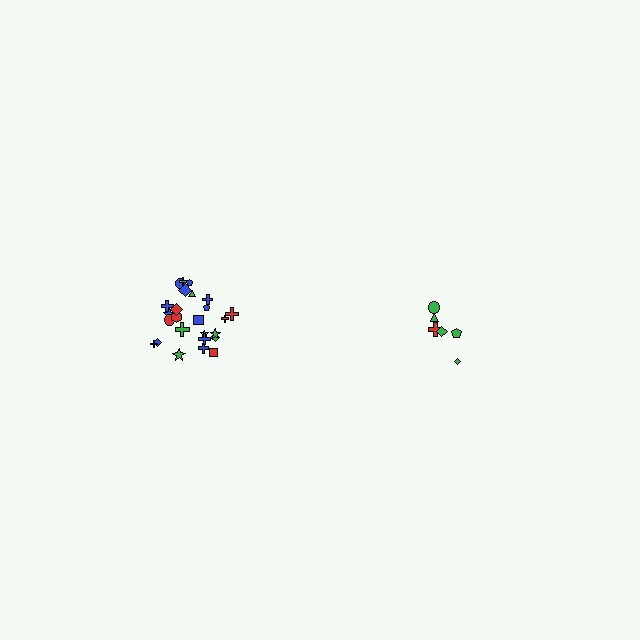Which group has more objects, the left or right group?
The left group.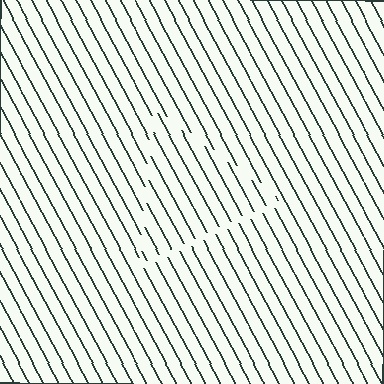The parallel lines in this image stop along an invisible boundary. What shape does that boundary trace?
An illusory triangle. The interior of the shape contains the same grating, shifted by half a period — the contour is defined by the phase discontinuity where line-ends from the inner and outer gratings abut.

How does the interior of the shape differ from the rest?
The interior of the shape contains the same grating, shifted by half a period — the contour is defined by the phase discontinuity where line-ends from the inner and outer gratings abut.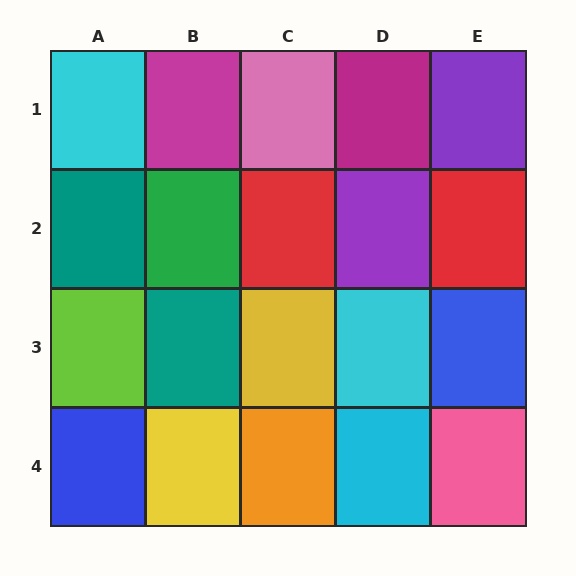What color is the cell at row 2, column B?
Green.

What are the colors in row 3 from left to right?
Lime, teal, yellow, cyan, blue.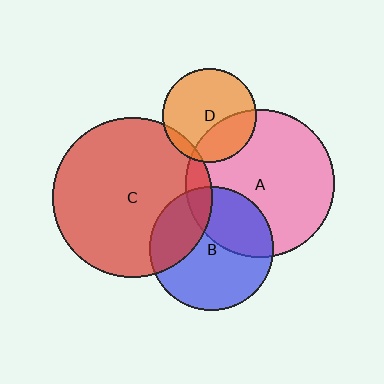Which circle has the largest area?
Circle C (red).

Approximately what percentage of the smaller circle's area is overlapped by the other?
Approximately 10%.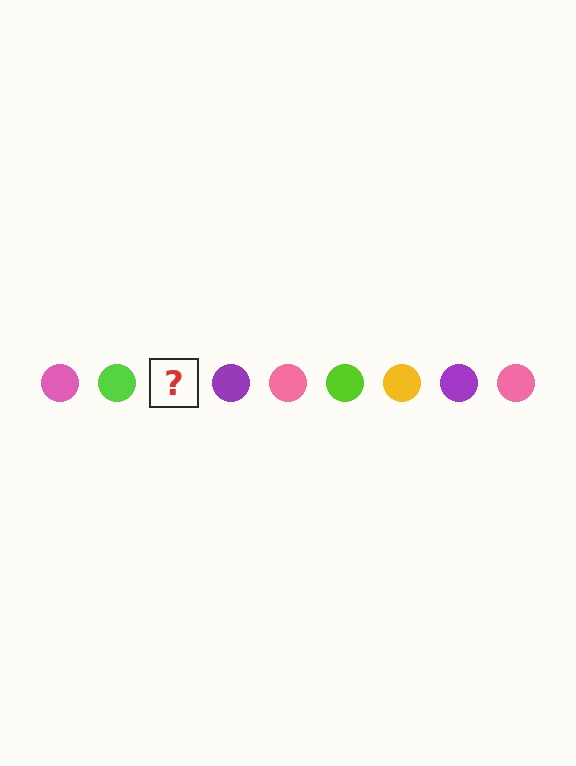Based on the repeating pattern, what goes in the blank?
The blank should be a yellow circle.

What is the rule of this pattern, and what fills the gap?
The rule is that the pattern cycles through pink, lime, yellow, purple circles. The gap should be filled with a yellow circle.